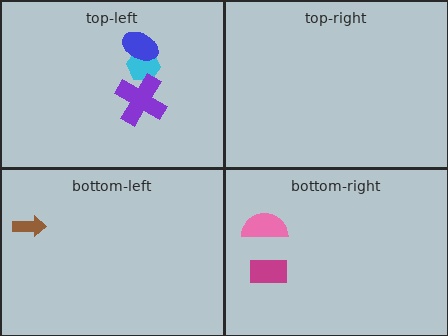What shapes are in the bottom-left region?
The brown arrow.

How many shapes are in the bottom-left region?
1.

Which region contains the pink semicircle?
The bottom-right region.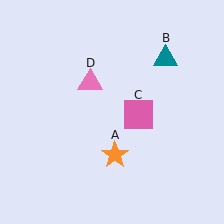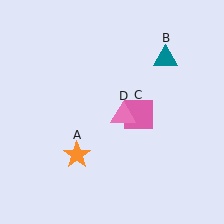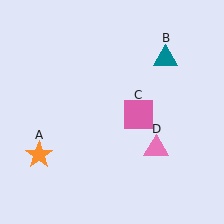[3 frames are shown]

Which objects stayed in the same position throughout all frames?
Teal triangle (object B) and pink square (object C) remained stationary.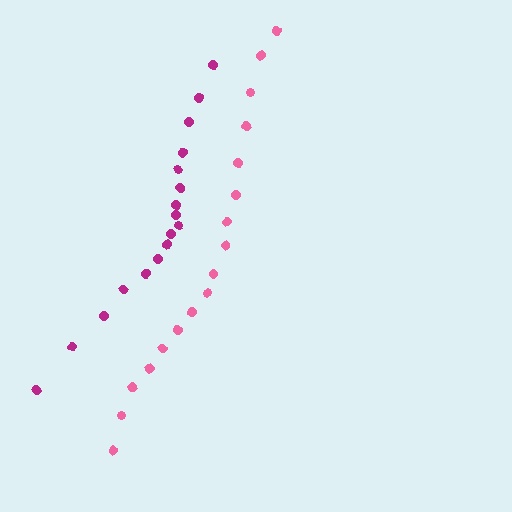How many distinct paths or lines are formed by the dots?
There are 2 distinct paths.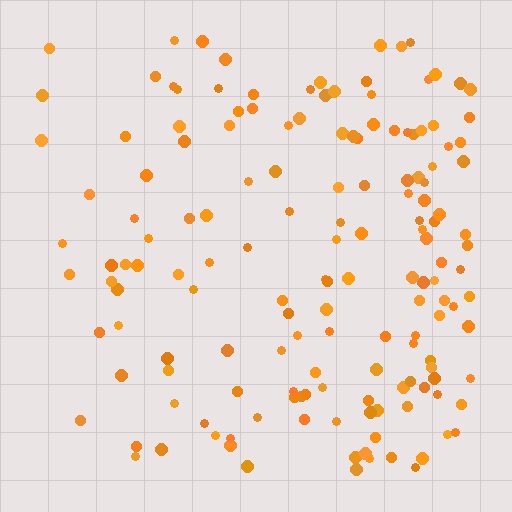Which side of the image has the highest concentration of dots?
The right.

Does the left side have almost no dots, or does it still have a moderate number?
Still a moderate number, just noticeably fewer than the right.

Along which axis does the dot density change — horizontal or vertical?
Horizontal.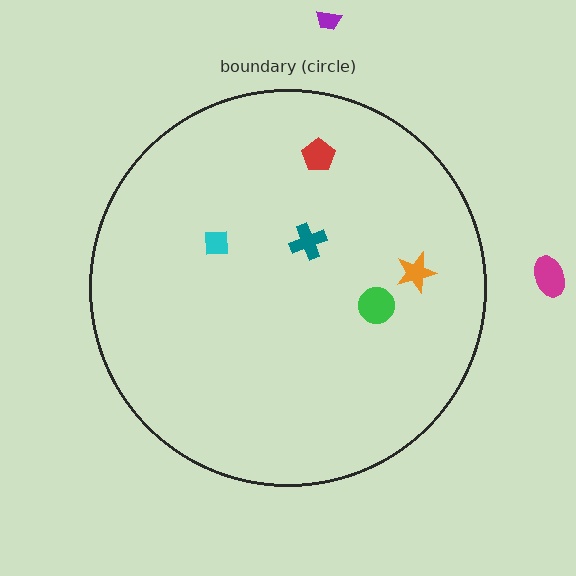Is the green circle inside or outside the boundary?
Inside.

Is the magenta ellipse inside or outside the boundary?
Outside.